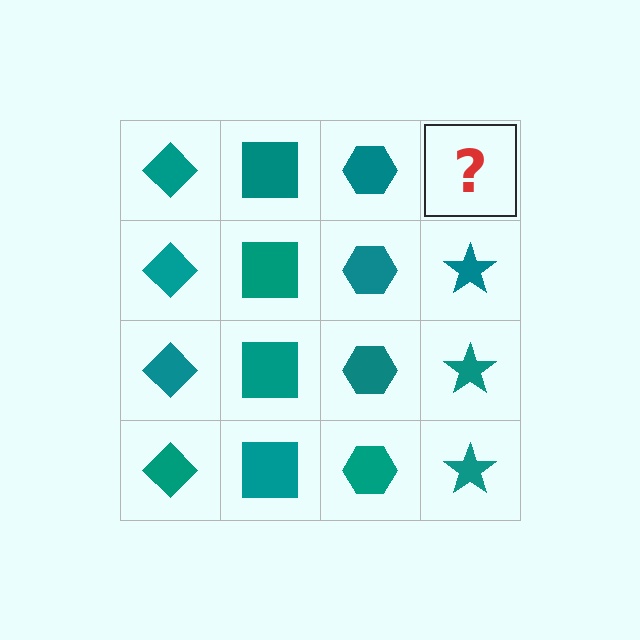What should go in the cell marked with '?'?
The missing cell should contain a teal star.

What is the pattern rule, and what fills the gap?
The rule is that each column has a consistent shape. The gap should be filled with a teal star.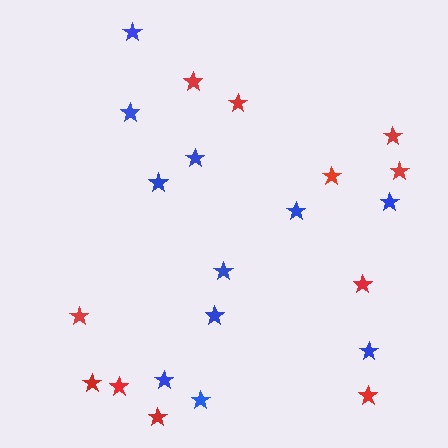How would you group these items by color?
There are 2 groups: one group of blue stars (11) and one group of red stars (11).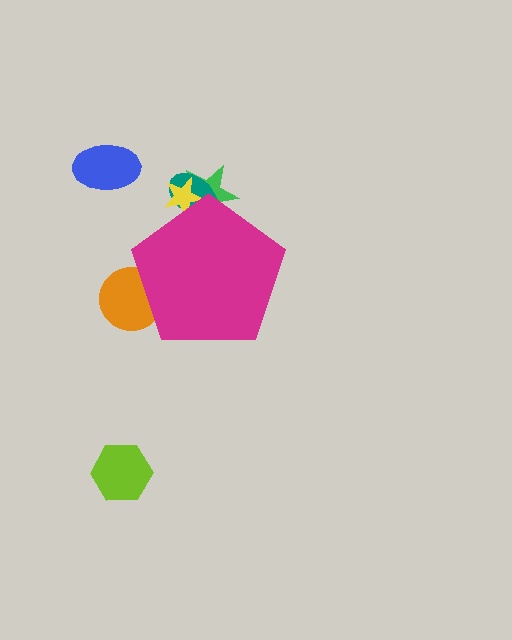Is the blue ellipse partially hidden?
No, the blue ellipse is fully visible.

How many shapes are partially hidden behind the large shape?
4 shapes are partially hidden.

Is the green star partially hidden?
Yes, the green star is partially hidden behind the magenta pentagon.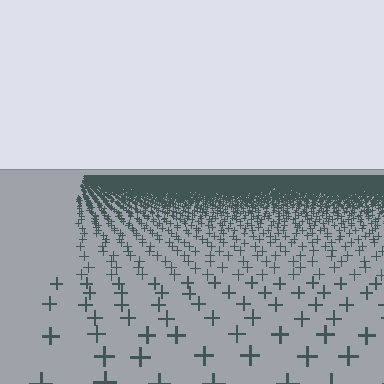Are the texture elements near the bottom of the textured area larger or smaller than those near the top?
Larger. Near the bottom, elements are closer to the viewer and appear at a bigger on-screen size.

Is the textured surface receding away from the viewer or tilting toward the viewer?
The surface is receding away from the viewer. Texture elements get smaller and denser toward the top.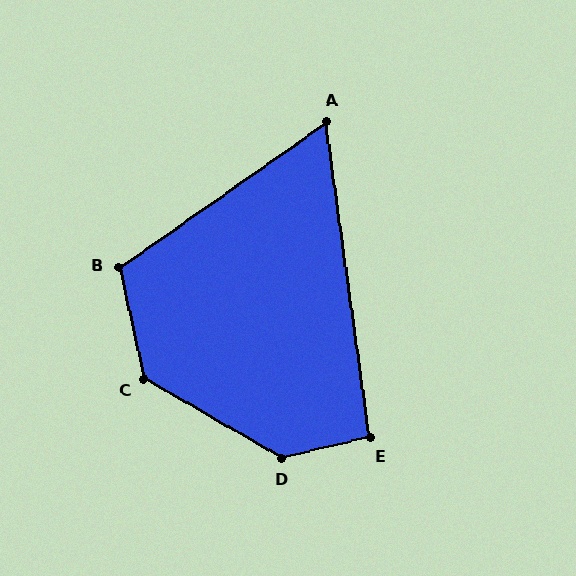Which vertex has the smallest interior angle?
A, at approximately 63 degrees.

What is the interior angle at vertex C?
Approximately 133 degrees (obtuse).